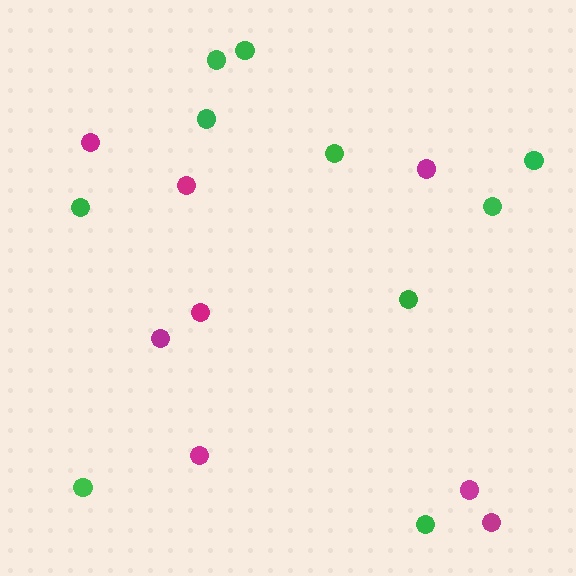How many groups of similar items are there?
There are 2 groups: one group of green circles (10) and one group of magenta circles (8).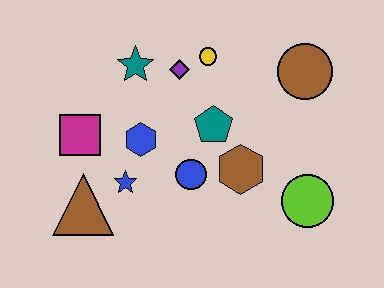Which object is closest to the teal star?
The purple diamond is closest to the teal star.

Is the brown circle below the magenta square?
No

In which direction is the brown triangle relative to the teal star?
The brown triangle is below the teal star.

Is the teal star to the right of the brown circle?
No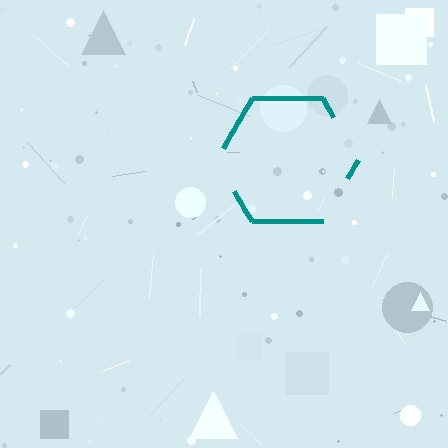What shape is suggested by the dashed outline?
The dashed outline suggests a hexagon.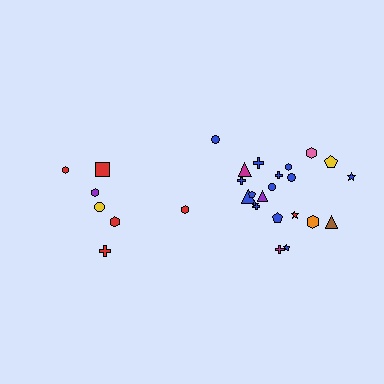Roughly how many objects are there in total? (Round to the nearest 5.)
Roughly 30 objects in total.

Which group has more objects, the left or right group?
The right group.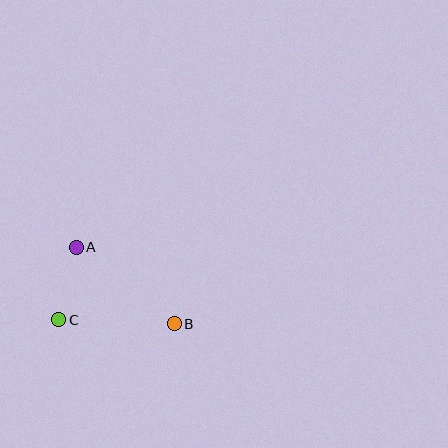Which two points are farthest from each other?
Points A and B are farthest from each other.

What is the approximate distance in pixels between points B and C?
The distance between B and C is approximately 115 pixels.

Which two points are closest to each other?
Points A and C are closest to each other.